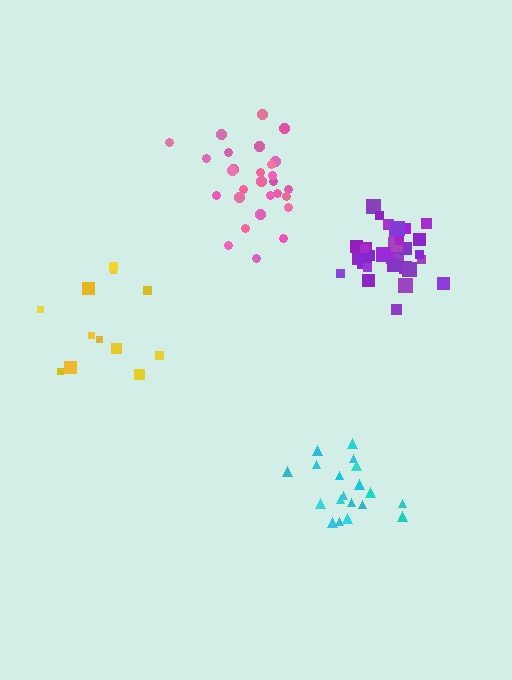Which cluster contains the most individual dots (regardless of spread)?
Purple (32).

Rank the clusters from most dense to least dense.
purple, cyan, pink, yellow.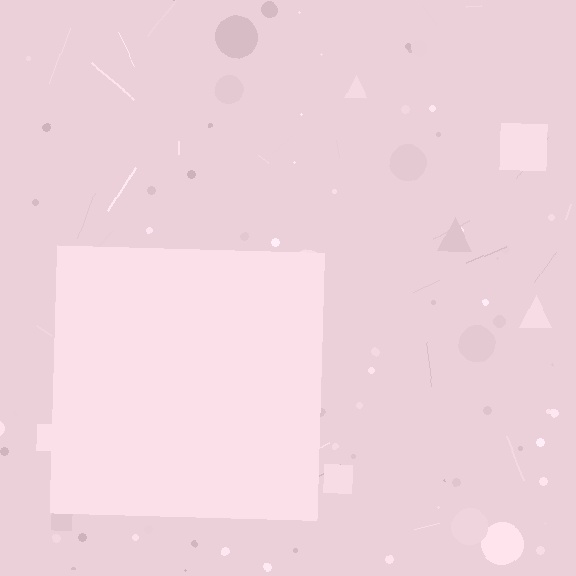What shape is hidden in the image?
A square is hidden in the image.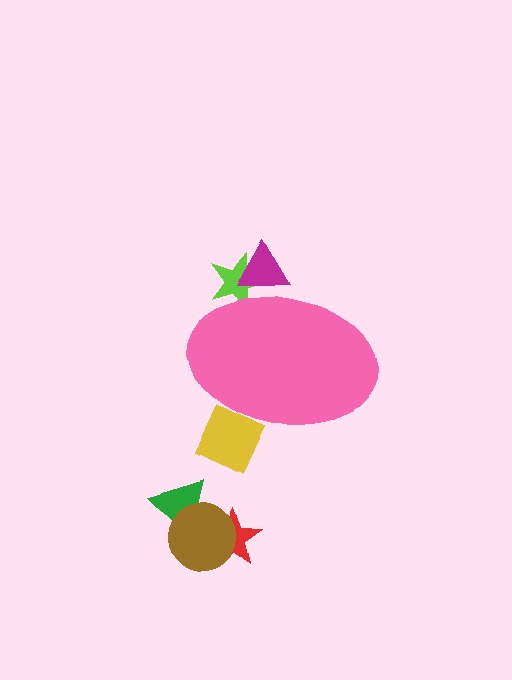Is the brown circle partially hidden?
No, the brown circle is fully visible.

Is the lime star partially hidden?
Yes, the lime star is partially hidden behind the pink ellipse.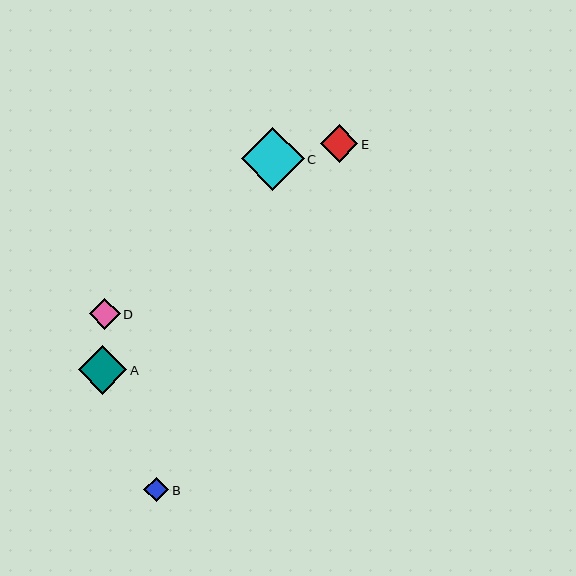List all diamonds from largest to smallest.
From largest to smallest: C, A, E, D, B.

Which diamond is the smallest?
Diamond B is the smallest with a size of approximately 25 pixels.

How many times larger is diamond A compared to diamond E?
Diamond A is approximately 1.3 times the size of diamond E.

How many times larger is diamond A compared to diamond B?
Diamond A is approximately 2.0 times the size of diamond B.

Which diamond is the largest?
Diamond C is the largest with a size of approximately 63 pixels.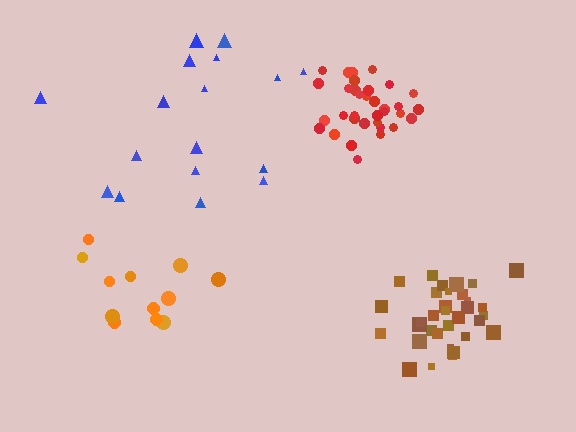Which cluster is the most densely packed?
Red.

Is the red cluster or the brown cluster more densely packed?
Red.